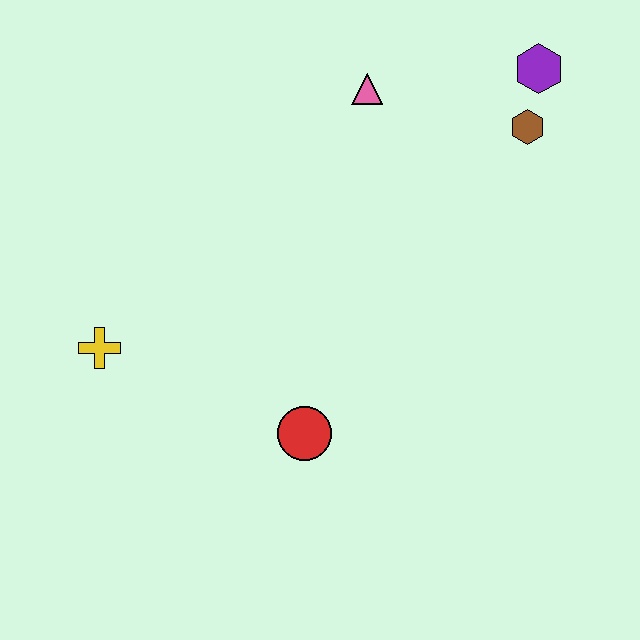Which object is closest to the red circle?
The yellow cross is closest to the red circle.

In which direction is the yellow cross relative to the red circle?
The yellow cross is to the left of the red circle.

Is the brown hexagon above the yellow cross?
Yes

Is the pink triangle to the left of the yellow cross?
No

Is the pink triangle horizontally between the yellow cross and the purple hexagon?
Yes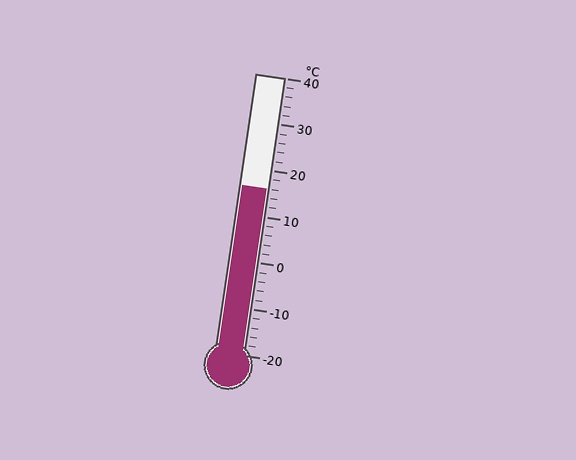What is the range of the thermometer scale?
The thermometer scale ranges from -20°C to 40°C.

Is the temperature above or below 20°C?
The temperature is below 20°C.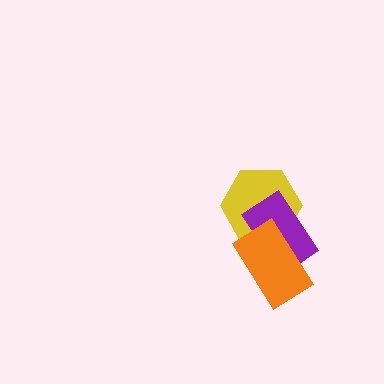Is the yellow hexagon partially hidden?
Yes, it is partially covered by another shape.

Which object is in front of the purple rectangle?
The orange rectangle is in front of the purple rectangle.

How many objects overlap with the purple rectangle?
2 objects overlap with the purple rectangle.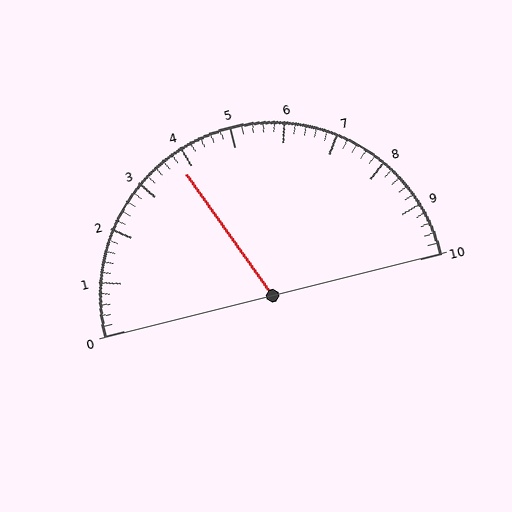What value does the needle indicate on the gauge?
The needle indicates approximately 3.8.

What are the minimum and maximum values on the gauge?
The gauge ranges from 0 to 10.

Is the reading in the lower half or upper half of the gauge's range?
The reading is in the lower half of the range (0 to 10).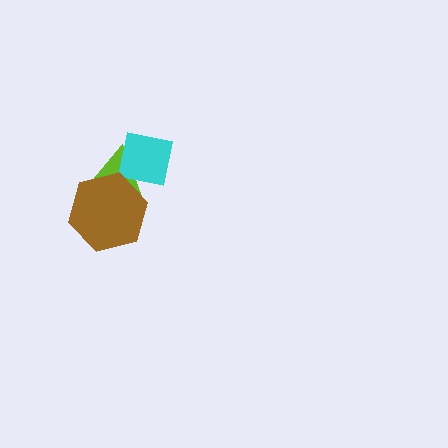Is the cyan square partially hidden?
Yes, it is partially covered by another shape.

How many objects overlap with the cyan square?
2 objects overlap with the cyan square.